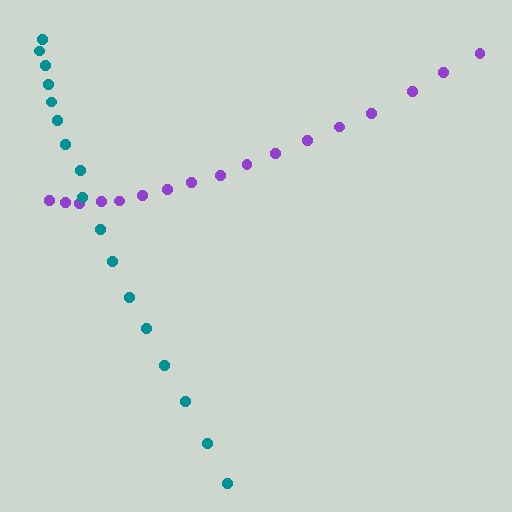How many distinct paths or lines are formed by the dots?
There are 2 distinct paths.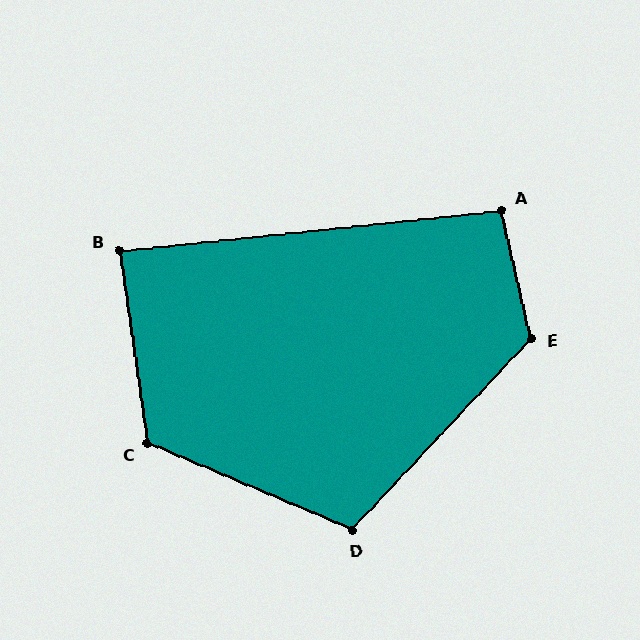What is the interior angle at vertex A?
Approximately 97 degrees (obtuse).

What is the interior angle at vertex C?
Approximately 121 degrees (obtuse).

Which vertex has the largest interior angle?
E, at approximately 124 degrees.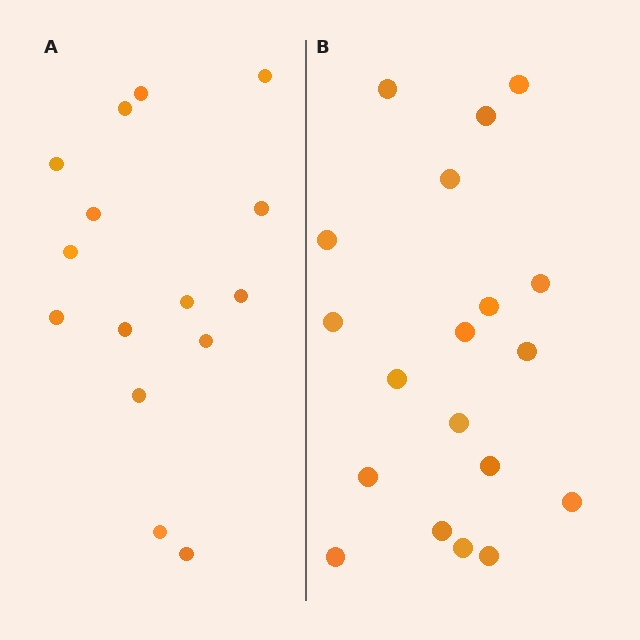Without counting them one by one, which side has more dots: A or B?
Region B (the right region) has more dots.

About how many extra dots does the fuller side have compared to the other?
Region B has about 4 more dots than region A.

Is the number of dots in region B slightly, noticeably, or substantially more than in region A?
Region B has noticeably more, but not dramatically so. The ratio is roughly 1.3 to 1.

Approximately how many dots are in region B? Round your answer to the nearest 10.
About 20 dots. (The exact count is 19, which rounds to 20.)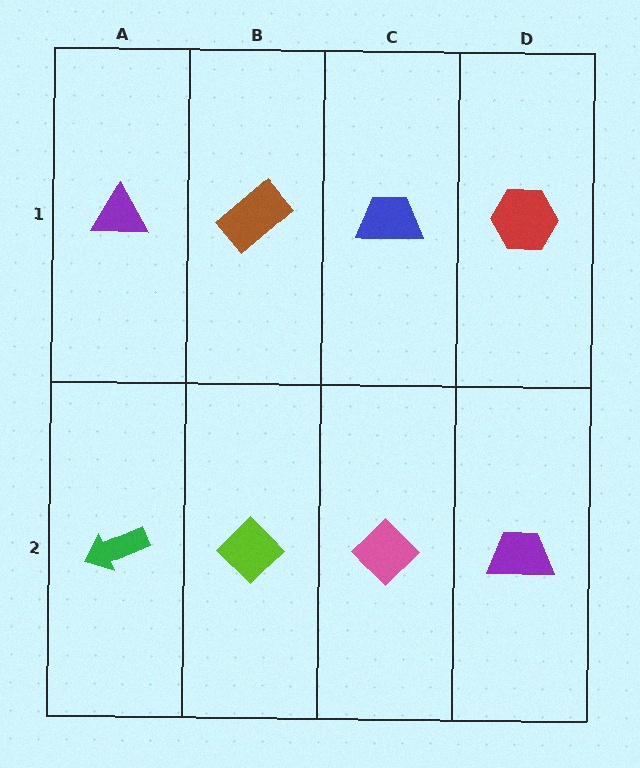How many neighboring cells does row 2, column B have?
3.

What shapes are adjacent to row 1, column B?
A lime diamond (row 2, column B), a purple triangle (row 1, column A), a blue trapezoid (row 1, column C).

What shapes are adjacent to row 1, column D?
A purple trapezoid (row 2, column D), a blue trapezoid (row 1, column C).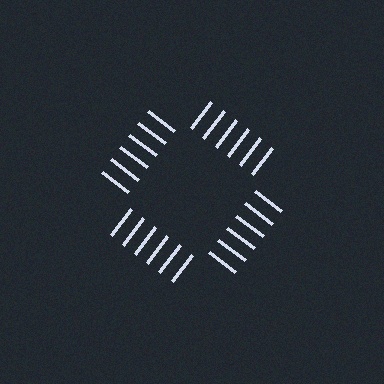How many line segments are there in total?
24 — 6 along each of the 4 edges.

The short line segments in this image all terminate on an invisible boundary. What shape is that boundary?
An illusory square — the line segments terminate on its edges but no continuous stroke is drawn.